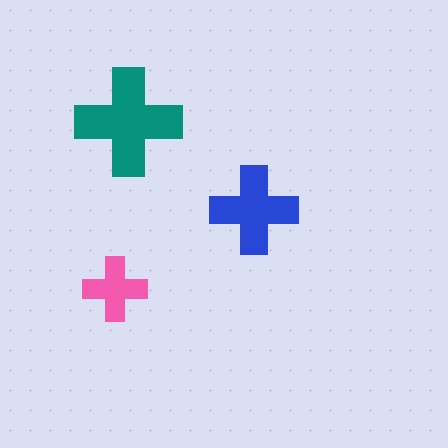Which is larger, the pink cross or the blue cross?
The blue one.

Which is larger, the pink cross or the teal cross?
The teal one.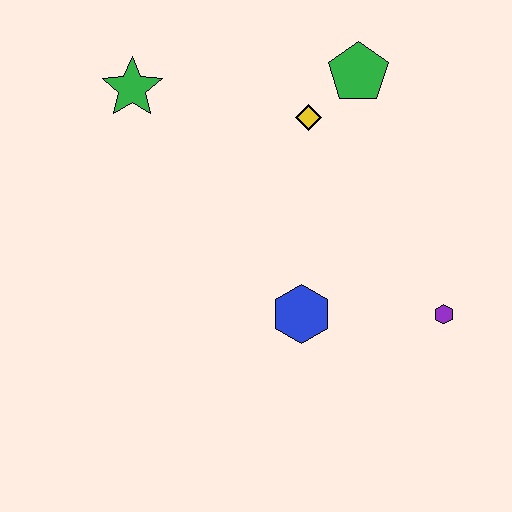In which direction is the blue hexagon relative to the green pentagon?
The blue hexagon is below the green pentagon.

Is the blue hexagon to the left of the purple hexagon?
Yes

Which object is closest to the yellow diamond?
The green pentagon is closest to the yellow diamond.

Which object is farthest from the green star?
The purple hexagon is farthest from the green star.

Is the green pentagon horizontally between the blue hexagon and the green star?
No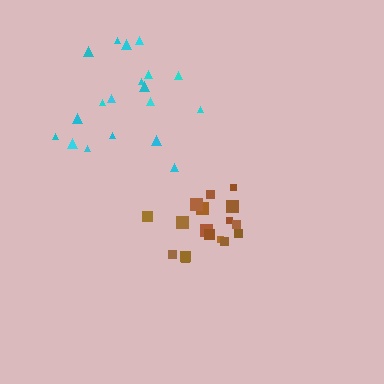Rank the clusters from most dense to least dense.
brown, cyan.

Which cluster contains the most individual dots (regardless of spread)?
Cyan (19).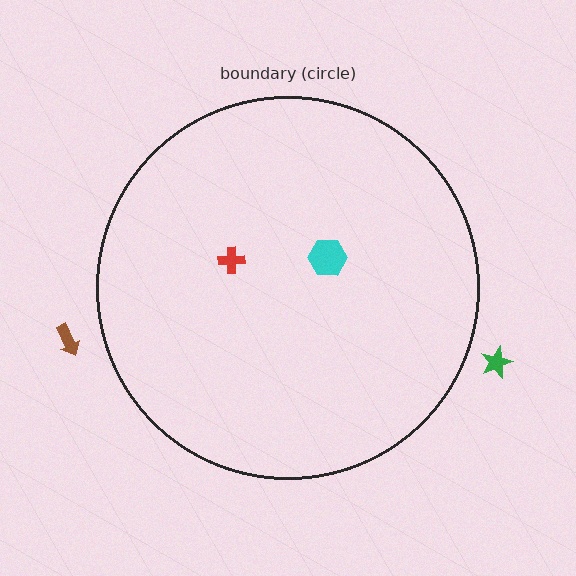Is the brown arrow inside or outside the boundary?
Outside.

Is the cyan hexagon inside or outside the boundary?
Inside.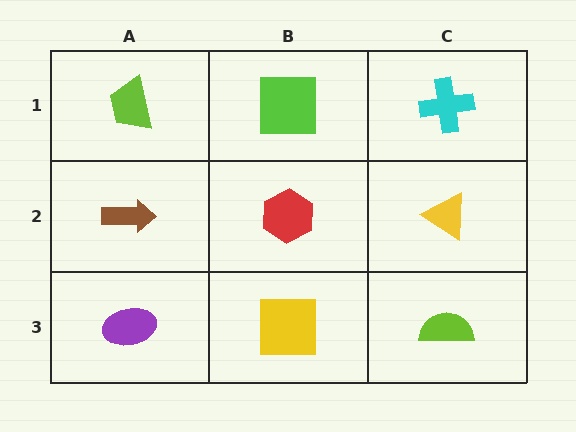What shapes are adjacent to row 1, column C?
A yellow triangle (row 2, column C), a lime square (row 1, column B).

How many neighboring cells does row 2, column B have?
4.